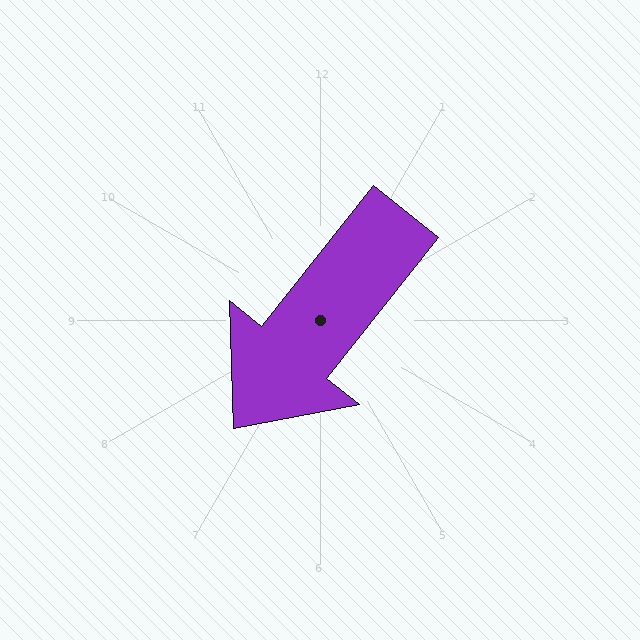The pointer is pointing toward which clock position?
Roughly 7 o'clock.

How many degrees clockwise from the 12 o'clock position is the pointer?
Approximately 219 degrees.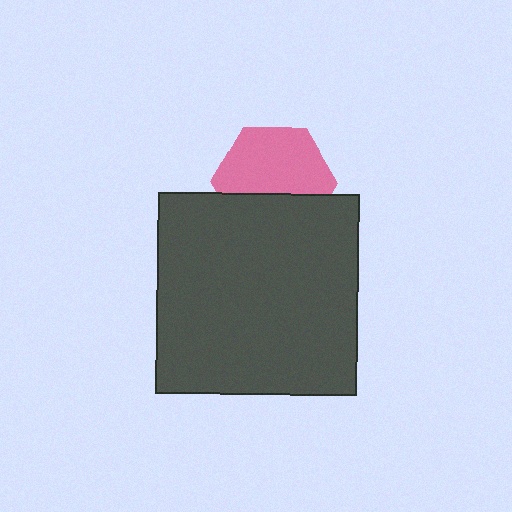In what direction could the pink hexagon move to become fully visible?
The pink hexagon could move up. That would shift it out from behind the dark gray square entirely.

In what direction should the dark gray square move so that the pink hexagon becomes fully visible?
The dark gray square should move down. That is the shortest direction to clear the overlap and leave the pink hexagon fully visible.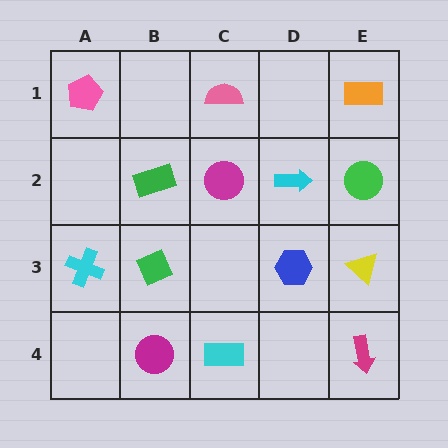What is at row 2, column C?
A magenta circle.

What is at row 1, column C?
A pink semicircle.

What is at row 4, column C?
A cyan rectangle.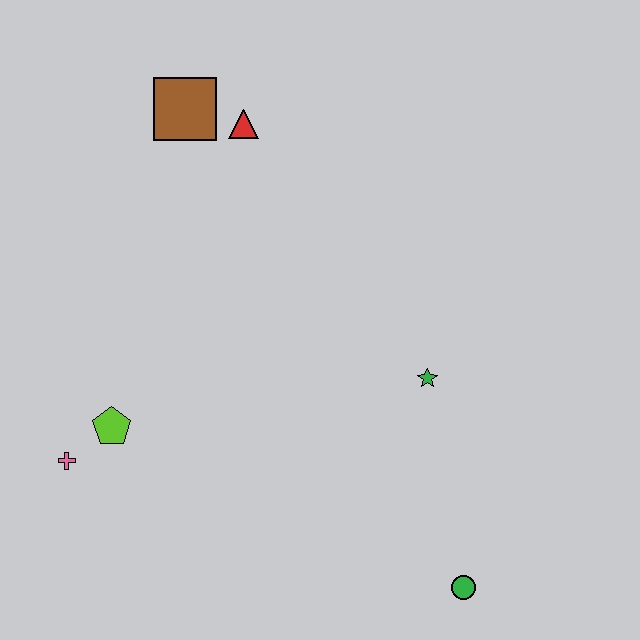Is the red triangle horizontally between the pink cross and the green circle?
Yes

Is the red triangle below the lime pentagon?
No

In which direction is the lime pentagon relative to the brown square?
The lime pentagon is below the brown square.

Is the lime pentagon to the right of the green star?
No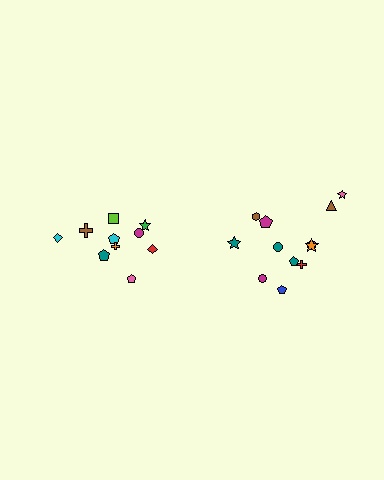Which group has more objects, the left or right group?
The right group.